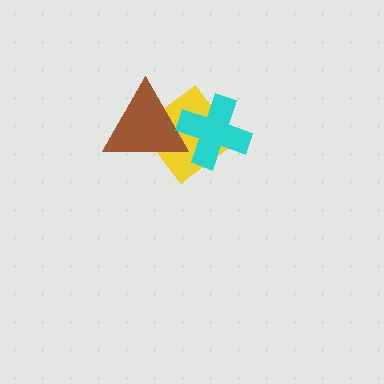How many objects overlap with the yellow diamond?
2 objects overlap with the yellow diamond.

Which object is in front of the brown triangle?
The cyan cross is in front of the brown triangle.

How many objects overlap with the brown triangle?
2 objects overlap with the brown triangle.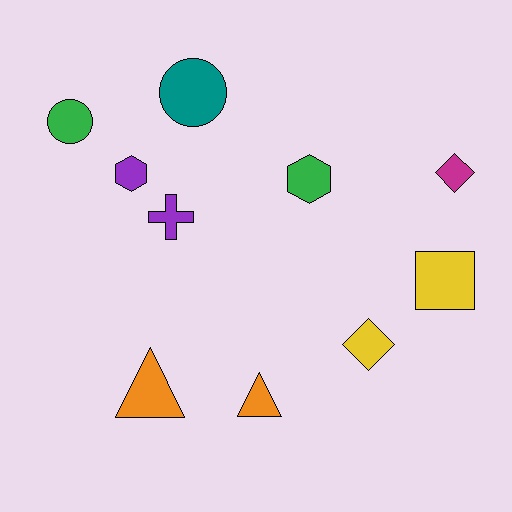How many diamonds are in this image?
There are 2 diamonds.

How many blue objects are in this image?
There are no blue objects.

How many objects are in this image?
There are 10 objects.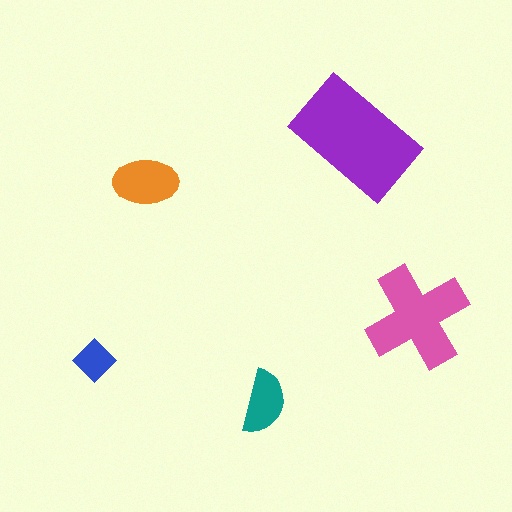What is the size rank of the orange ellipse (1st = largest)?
3rd.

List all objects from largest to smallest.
The purple rectangle, the pink cross, the orange ellipse, the teal semicircle, the blue diamond.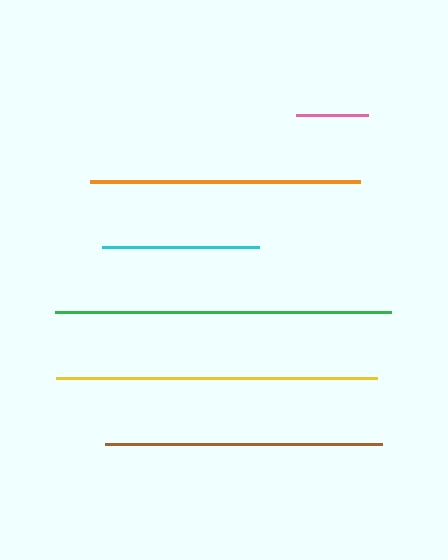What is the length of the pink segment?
The pink segment is approximately 72 pixels long.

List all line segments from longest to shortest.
From longest to shortest: green, yellow, brown, orange, cyan, pink.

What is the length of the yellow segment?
The yellow segment is approximately 320 pixels long.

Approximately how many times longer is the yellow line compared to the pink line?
The yellow line is approximately 4.4 times the length of the pink line.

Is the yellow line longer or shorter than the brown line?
The yellow line is longer than the brown line.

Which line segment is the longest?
The green line is the longest at approximately 336 pixels.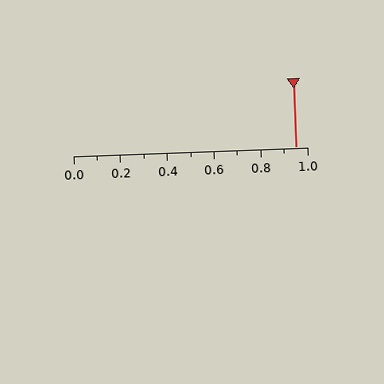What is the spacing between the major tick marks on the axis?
The major ticks are spaced 0.2 apart.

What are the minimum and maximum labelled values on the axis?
The axis runs from 0.0 to 1.0.